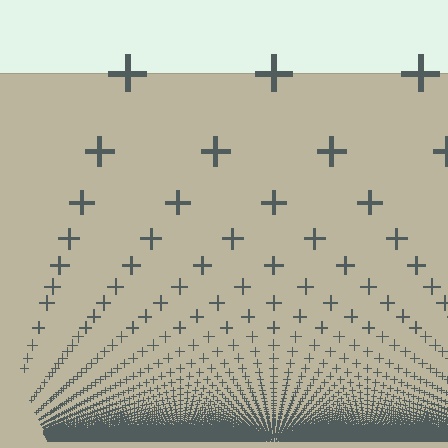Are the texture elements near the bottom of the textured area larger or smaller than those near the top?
Smaller. The gradient is inverted — elements near the bottom are smaller and denser.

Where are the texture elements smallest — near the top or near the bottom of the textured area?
Near the bottom.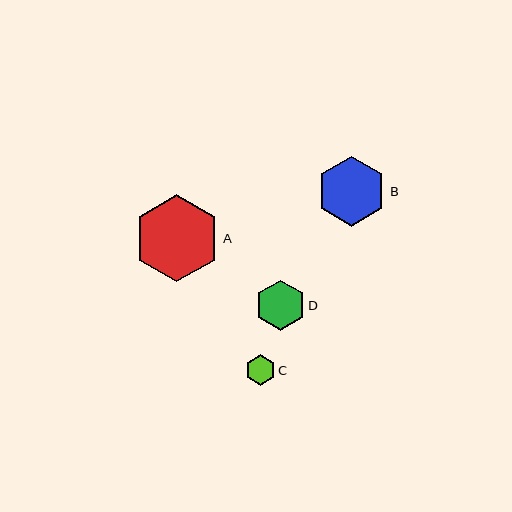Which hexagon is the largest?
Hexagon A is the largest with a size of approximately 87 pixels.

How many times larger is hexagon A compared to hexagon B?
Hexagon A is approximately 1.2 times the size of hexagon B.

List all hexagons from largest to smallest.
From largest to smallest: A, B, D, C.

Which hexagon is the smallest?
Hexagon C is the smallest with a size of approximately 30 pixels.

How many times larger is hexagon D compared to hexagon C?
Hexagon D is approximately 1.6 times the size of hexagon C.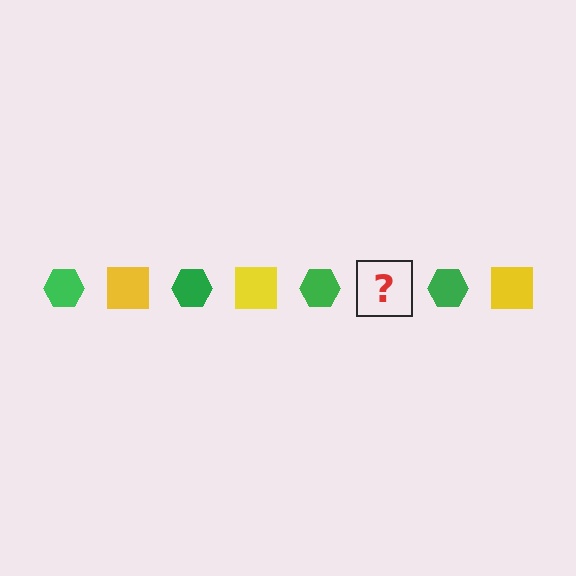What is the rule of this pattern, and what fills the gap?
The rule is that the pattern alternates between green hexagon and yellow square. The gap should be filled with a yellow square.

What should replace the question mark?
The question mark should be replaced with a yellow square.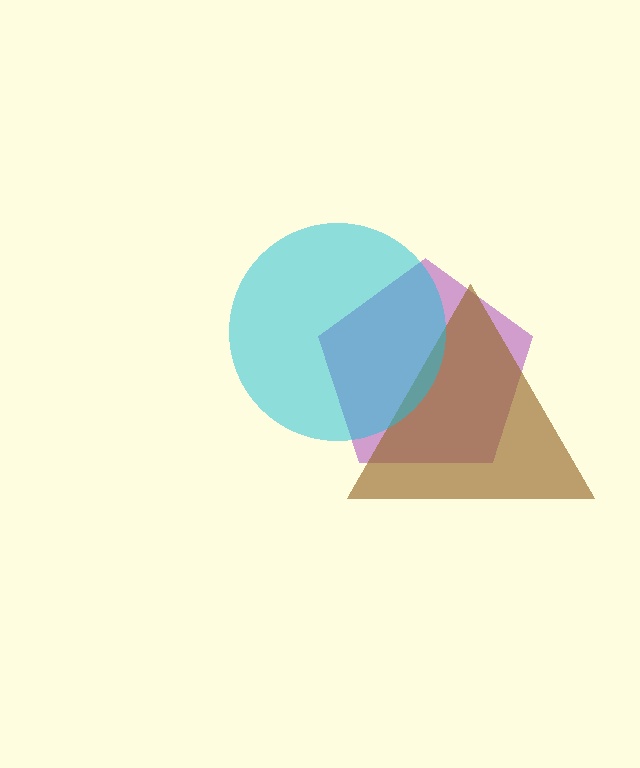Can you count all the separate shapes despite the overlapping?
Yes, there are 3 separate shapes.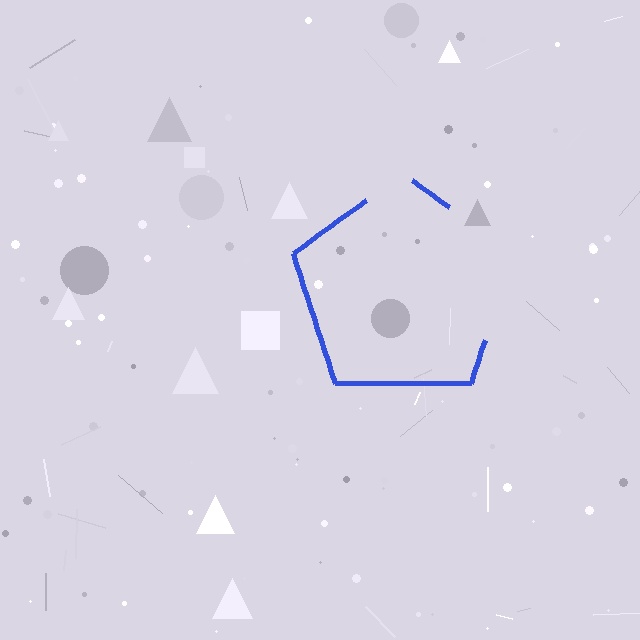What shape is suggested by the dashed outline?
The dashed outline suggests a pentagon.